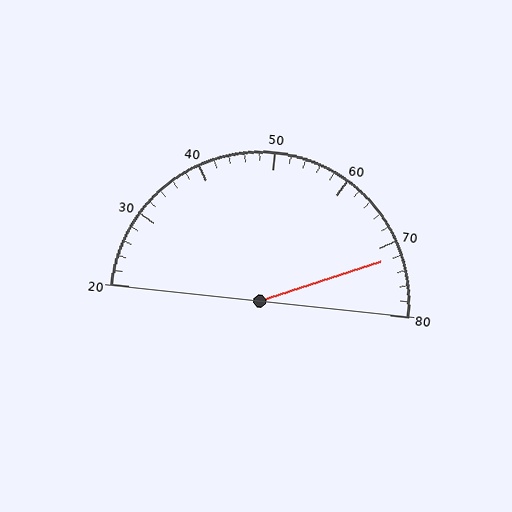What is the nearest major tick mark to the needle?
The nearest major tick mark is 70.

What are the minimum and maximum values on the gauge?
The gauge ranges from 20 to 80.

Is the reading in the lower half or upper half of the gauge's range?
The reading is in the upper half of the range (20 to 80).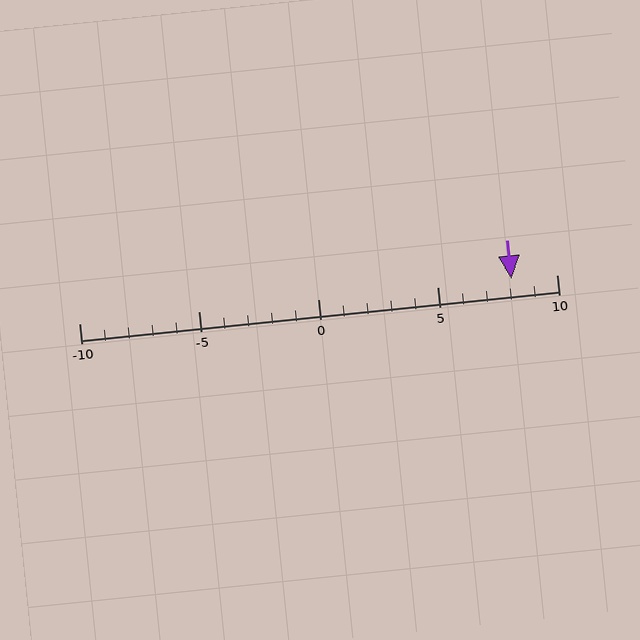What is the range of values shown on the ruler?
The ruler shows values from -10 to 10.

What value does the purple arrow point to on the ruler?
The purple arrow points to approximately 8.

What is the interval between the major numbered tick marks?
The major tick marks are spaced 5 units apart.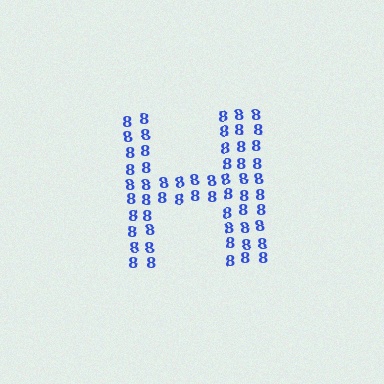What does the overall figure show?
The overall figure shows the letter H.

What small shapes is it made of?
It is made of small digit 8's.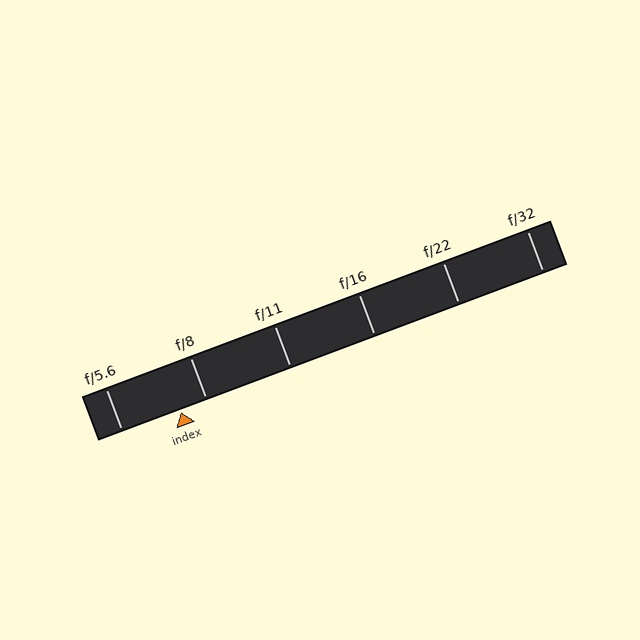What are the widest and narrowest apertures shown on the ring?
The widest aperture shown is f/5.6 and the narrowest is f/32.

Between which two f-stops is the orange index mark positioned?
The index mark is between f/5.6 and f/8.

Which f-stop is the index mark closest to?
The index mark is closest to f/8.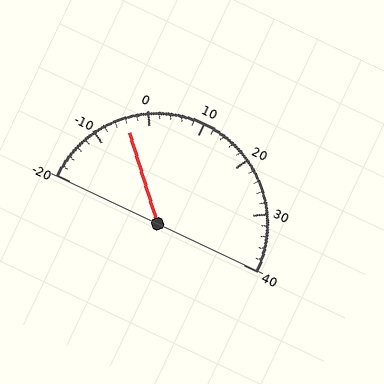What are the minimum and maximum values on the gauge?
The gauge ranges from -20 to 40.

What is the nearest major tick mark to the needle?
The nearest major tick mark is 0.